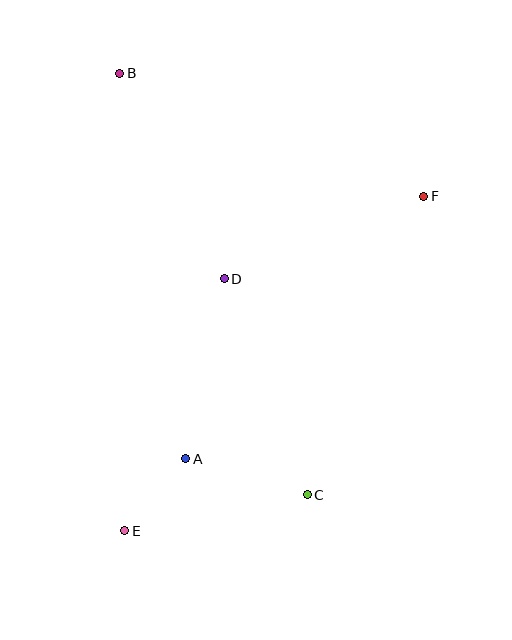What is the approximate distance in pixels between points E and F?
The distance between E and F is approximately 449 pixels.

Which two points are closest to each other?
Points A and E are closest to each other.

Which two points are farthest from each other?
Points B and C are farthest from each other.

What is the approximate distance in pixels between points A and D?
The distance between A and D is approximately 184 pixels.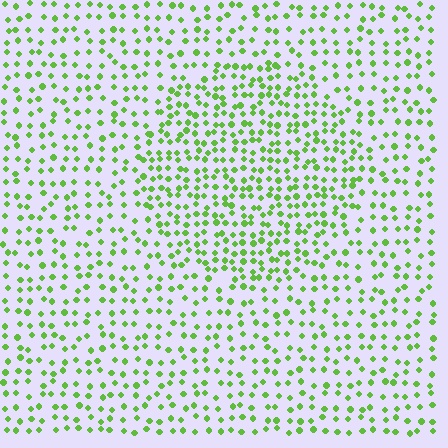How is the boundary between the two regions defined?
The boundary is defined by a change in element density (approximately 1.7x ratio). All elements are the same color, size, and shape.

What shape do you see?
I see a circle.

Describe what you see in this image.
The image contains small lime elements arranged at two different densities. A circle-shaped region is visible where the elements are more densely packed than the surrounding area.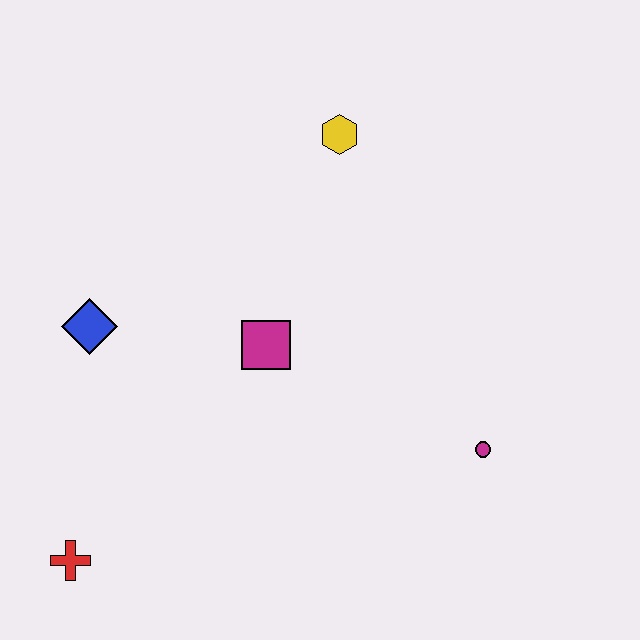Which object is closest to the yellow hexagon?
The magenta square is closest to the yellow hexagon.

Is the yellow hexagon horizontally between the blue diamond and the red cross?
No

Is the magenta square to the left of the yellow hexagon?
Yes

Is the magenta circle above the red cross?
Yes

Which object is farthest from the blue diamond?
The magenta circle is farthest from the blue diamond.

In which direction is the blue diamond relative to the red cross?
The blue diamond is above the red cross.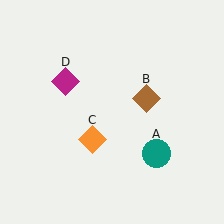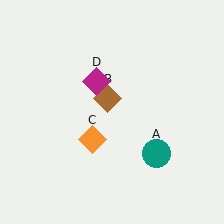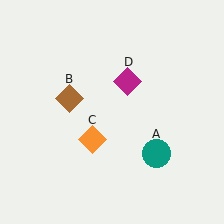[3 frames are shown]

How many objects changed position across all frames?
2 objects changed position: brown diamond (object B), magenta diamond (object D).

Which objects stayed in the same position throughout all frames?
Teal circle (object A) and orange diamond (object C) remained stationary.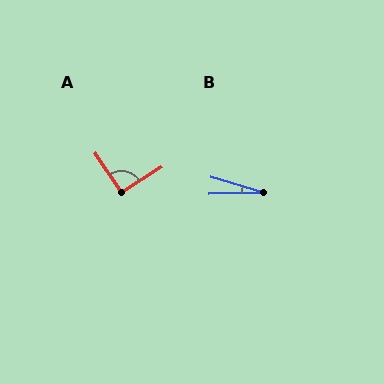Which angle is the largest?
A, at approximately 91 degrees.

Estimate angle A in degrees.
Approximately 91 degrees.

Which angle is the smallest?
B, at approximately 18 degrees.